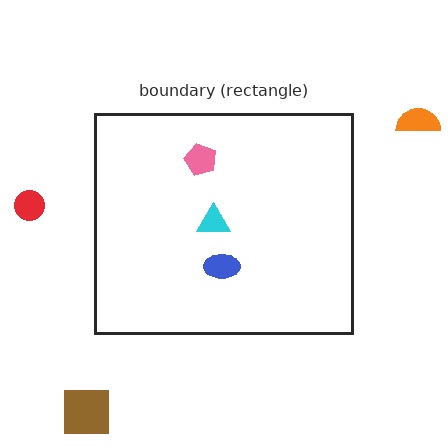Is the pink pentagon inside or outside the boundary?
Inside.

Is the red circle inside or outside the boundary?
Outside.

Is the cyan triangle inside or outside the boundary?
Inside.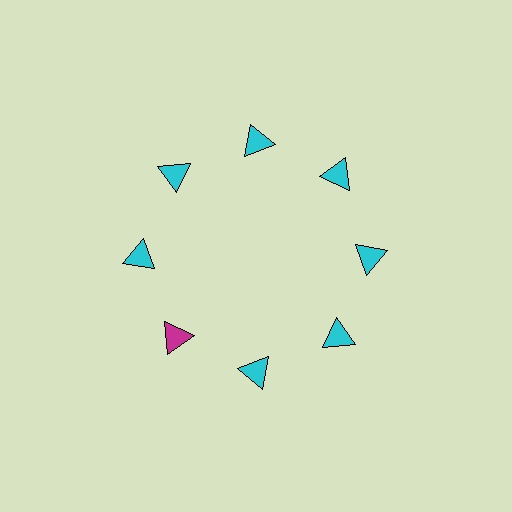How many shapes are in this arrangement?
There are 8 shapes arranged in a ring pattern.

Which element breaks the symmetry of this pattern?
The magenta triangle at roughly the 8 o'clock position breaks the symmetry. All other shapes are cyan triangles.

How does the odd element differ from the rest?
It has a different color: magenta instead of cyan.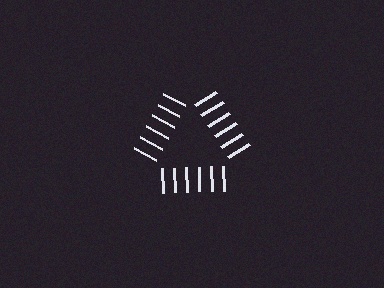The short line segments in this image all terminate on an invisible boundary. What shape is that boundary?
An illusory triangle — the line segments terminate on its edges but no continuous stroke is drawn.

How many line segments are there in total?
18 — 6 along each of the 3 edges.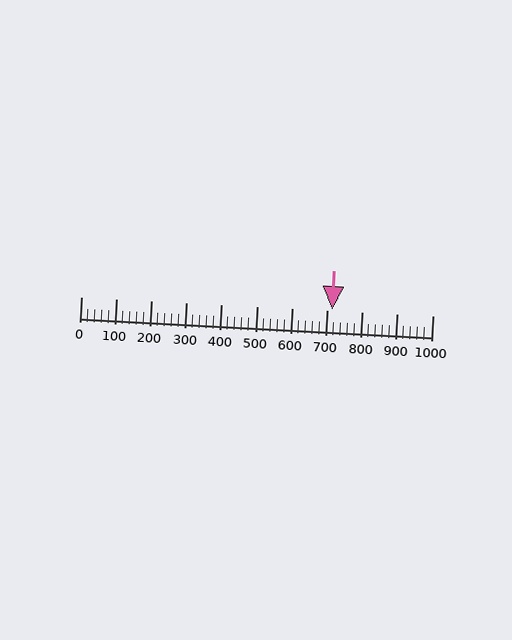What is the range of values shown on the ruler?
The ruler shows values from 0 to 1000.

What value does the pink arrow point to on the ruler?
The pink arrow points to approximately 714.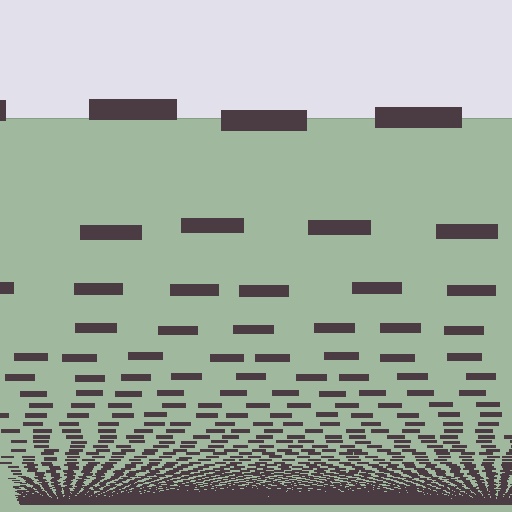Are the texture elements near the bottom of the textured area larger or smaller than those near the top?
Smaller. The gradient is inverted — elements near the bottom are smaller and denser.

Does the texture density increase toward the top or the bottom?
Density increases toward the bottom.